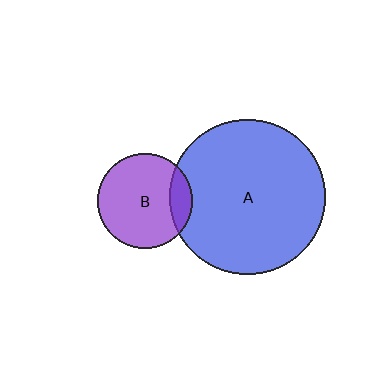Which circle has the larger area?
Circle A (blue).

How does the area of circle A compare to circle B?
Approximately 2.7 times.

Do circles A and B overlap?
Yes.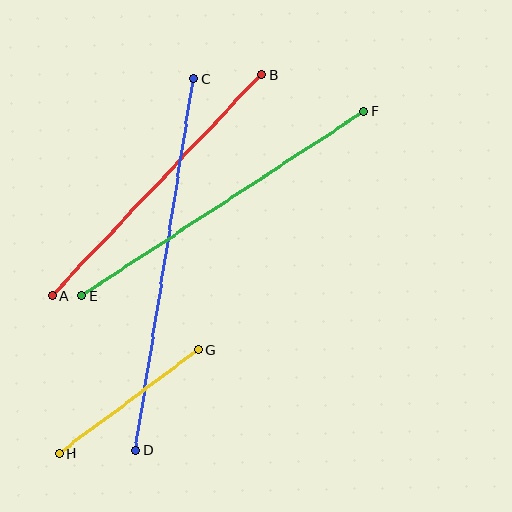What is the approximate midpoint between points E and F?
The midpoint is at approximately (223, 204) pixels.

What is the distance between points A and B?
The distance is approximately 304 pixels.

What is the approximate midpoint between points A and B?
The midpoint is at approximately (157, 185) pixels.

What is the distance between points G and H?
The distance is approximately 174 pixels.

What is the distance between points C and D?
The distance is approximately 376 pixels.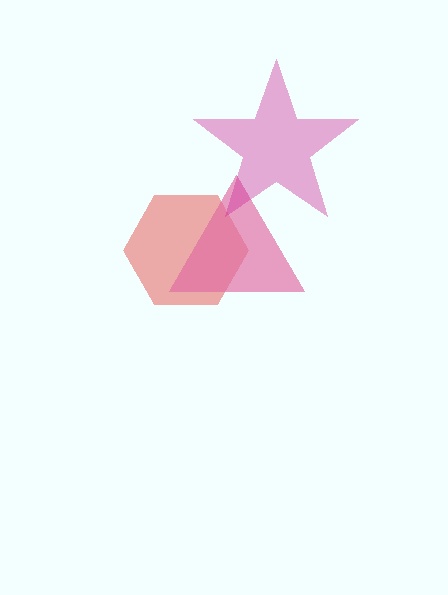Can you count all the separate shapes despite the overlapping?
Yes, there are 3 separate shapes.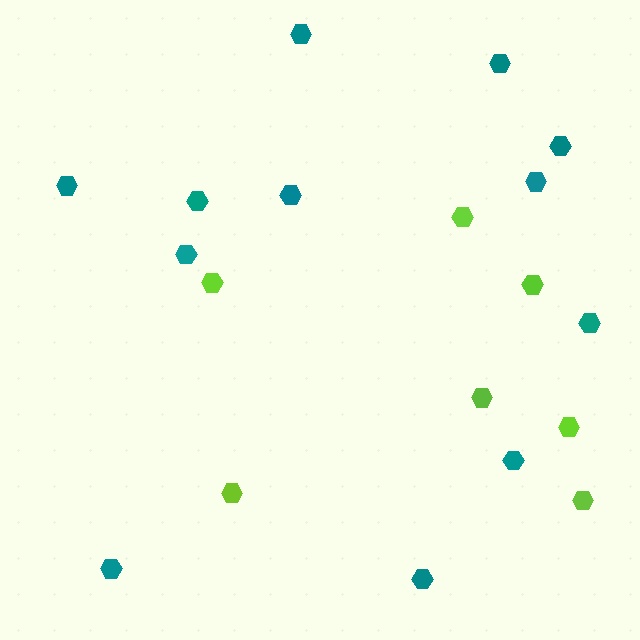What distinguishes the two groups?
There are 2 groups: one group of lime hexagons (7) and one group of teal hexagons (12).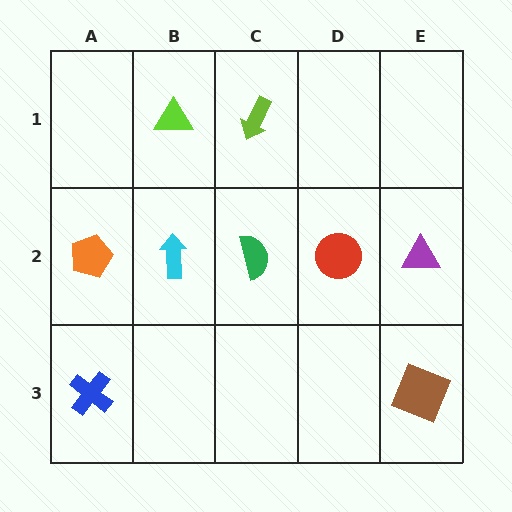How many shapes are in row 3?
2 shapes.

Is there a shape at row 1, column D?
No, that cell is empty.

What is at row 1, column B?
A lime triangle.